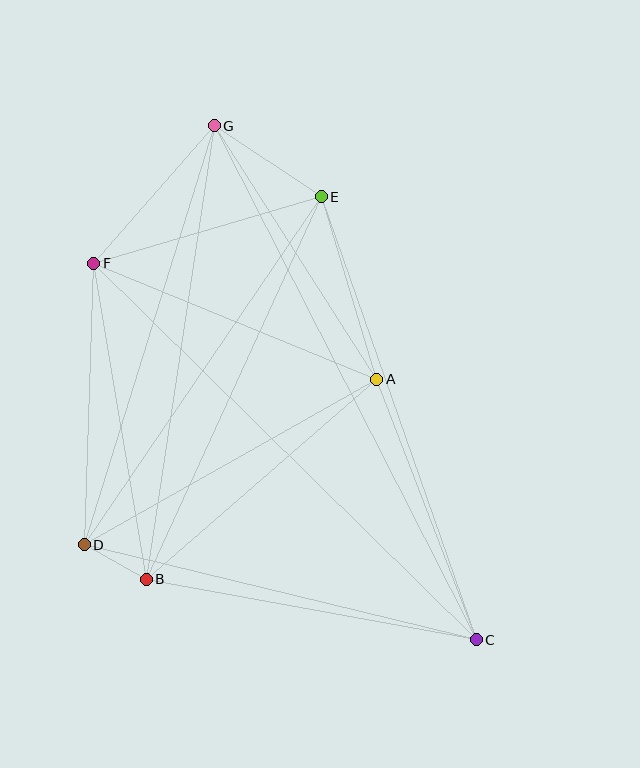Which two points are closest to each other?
Points B and D are closest to each other.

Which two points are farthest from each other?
Points C and G are farthest from each other.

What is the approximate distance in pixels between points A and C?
The distance between A and C is approximately 279 pixels.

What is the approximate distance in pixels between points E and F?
The distance between E and F is approximately 237 pixels.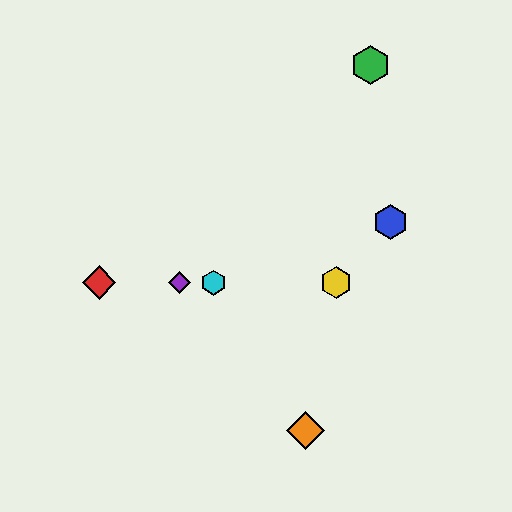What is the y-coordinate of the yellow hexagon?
The yellow hexagon is at y≈283.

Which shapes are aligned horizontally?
The red diamond, the yellow hexagon, the purple diamond, the cyan hexagon are aligned horizontally.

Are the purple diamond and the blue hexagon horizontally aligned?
No, the purple diamond is at y≈283 and the blue hexagon is at y≈222.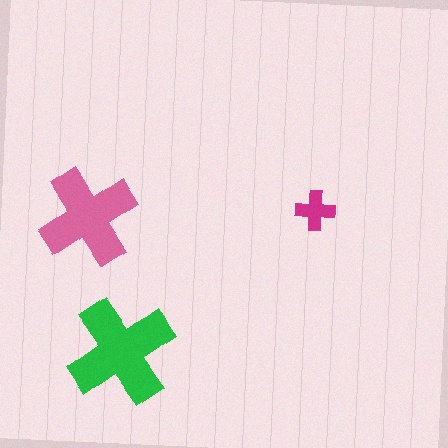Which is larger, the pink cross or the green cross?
The green one.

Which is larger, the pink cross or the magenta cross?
The pink one.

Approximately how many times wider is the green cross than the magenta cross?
About 2.5 times wider.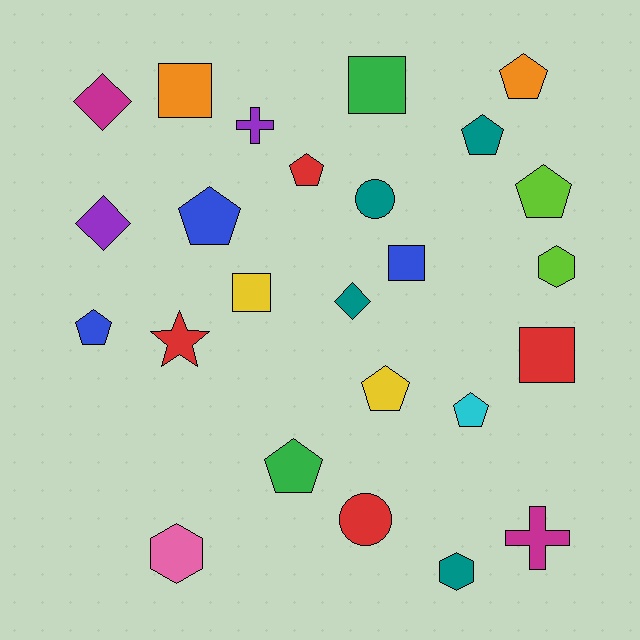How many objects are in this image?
There are 25 objects.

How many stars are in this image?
There is 1 star.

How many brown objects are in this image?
There are no brown objects.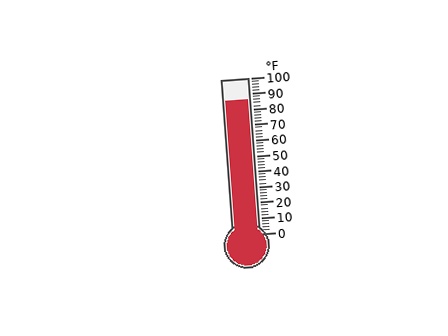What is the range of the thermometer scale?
The thermometer scale ranges from 0°F to 100°F.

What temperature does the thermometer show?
The thermometer shows approximately 86°F.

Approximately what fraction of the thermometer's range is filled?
The thermometer is filled to approximately 85% of its range.